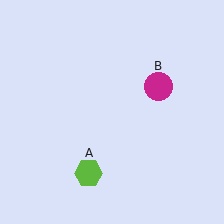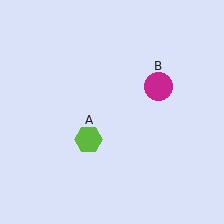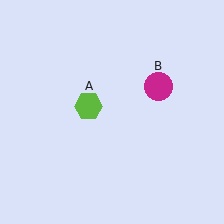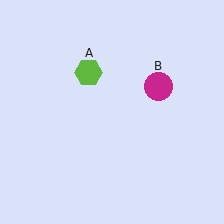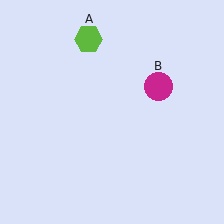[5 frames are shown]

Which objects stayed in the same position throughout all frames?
Magenta circle (object B) remained stationary.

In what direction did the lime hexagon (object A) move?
The lime hexagon (object A) moved up.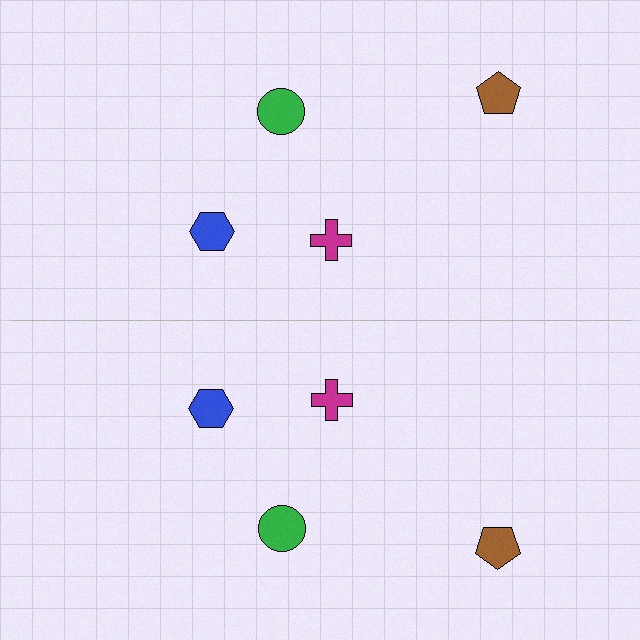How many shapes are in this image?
There are 8 shapes in this image.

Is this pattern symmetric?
Yes, this pattern has bilateral (reflection) symmetry.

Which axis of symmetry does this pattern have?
The pattern has a horizontal axis of symmetry running through the center of the image.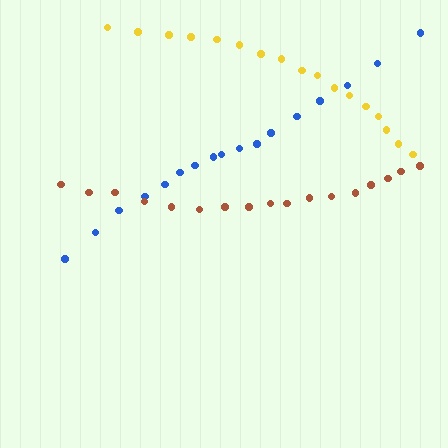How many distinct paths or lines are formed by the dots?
There are 3 distinct paths.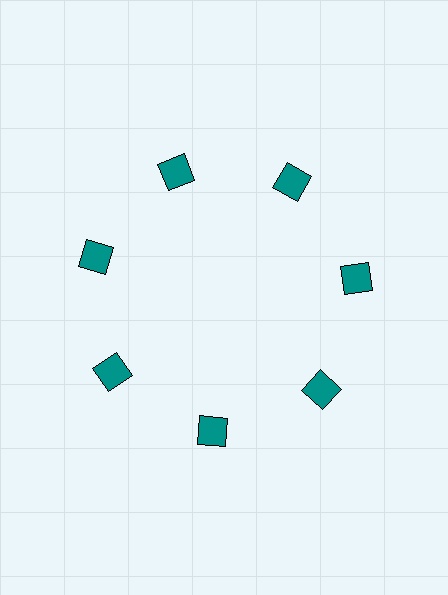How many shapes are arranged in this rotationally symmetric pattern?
There are 7 shapes, arranged in 7 groups of 1.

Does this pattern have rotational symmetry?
Yes, this pattern has 7-fold rotational symmetry. It looks the same after rotating 51 degrees around the center.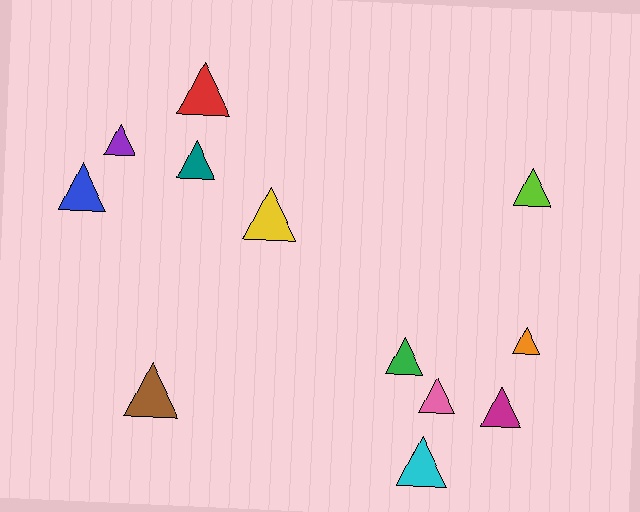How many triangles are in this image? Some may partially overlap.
There are 12 triangles.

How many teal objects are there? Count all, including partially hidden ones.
There is 1 teal object.